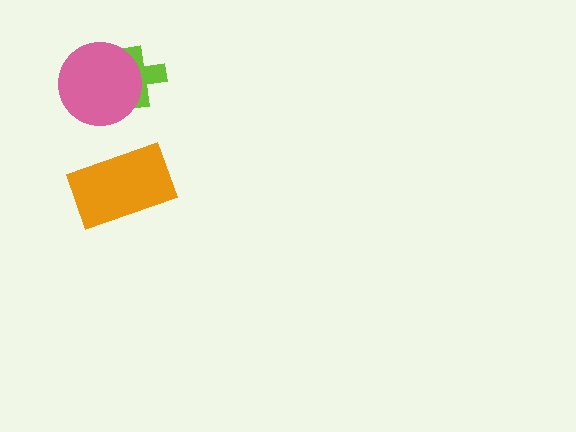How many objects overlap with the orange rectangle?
0 objects overlap with the orange rectangle.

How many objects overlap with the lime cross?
1 object overlaps with the lime cross.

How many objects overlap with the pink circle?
1 object overlaps with the pink circle.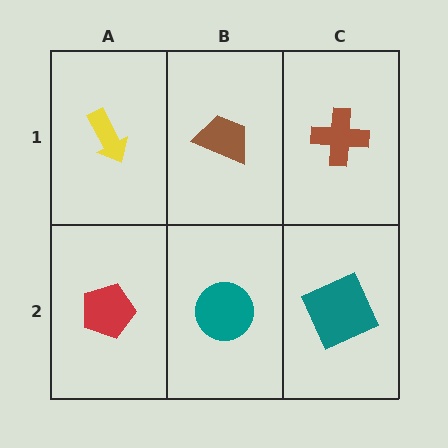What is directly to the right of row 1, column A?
A brown trapezoid.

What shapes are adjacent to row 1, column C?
A teal square (row 2, column C), a brown trapezoid (row 1, column B).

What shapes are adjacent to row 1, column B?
A teal circle (row 2, column B), a yellow arrow (row 1, column A), a brown cross (row 1, column C).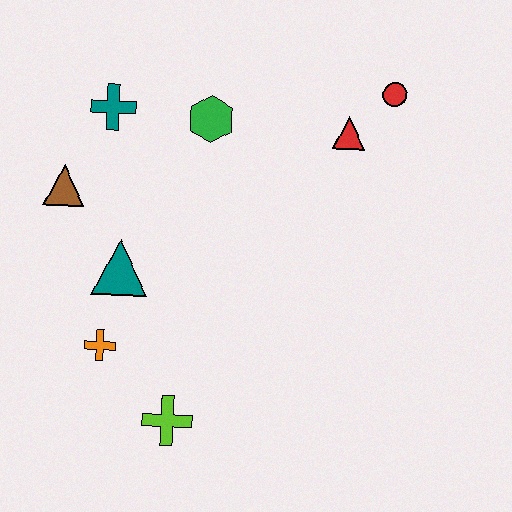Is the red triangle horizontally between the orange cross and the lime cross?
No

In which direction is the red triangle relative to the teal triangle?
The red triangle is to the right of the teal triangle.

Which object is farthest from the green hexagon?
The lime cross is farthest from the green hexagon.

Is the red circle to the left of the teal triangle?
No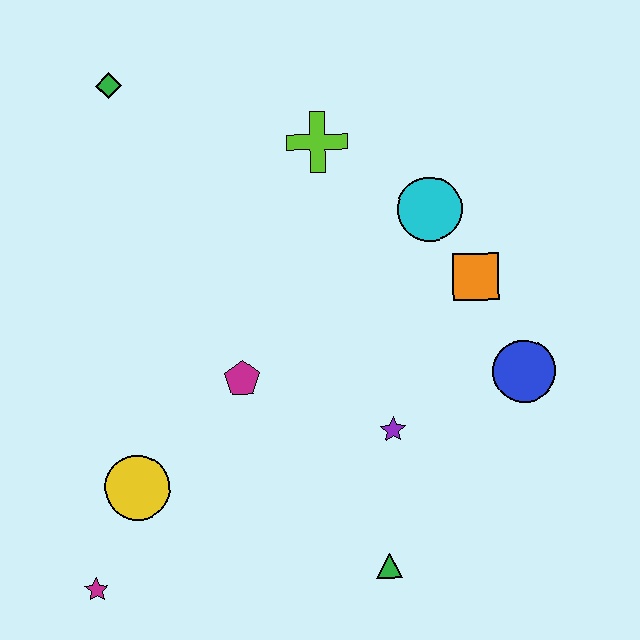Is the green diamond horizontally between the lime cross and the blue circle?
No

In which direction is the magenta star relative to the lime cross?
The magenta star is below the lime cross.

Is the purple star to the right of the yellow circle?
Yes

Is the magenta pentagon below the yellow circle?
No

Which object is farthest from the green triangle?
The green diamond is farthest from the green triangle.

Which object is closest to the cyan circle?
The orange square is closest to the cyan circle.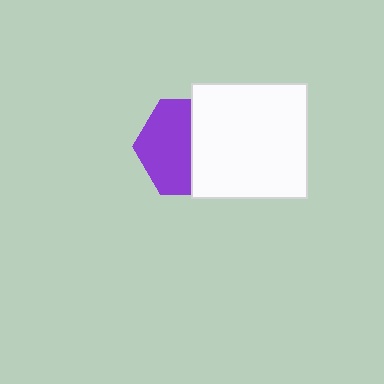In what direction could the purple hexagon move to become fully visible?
The purple hexagon could move left. That would shift it out from behind the white rectangle entirely.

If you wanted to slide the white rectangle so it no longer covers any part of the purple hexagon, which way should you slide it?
Slide it right — that is the most direct way to separate the two shapes.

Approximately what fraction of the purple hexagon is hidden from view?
Roughly 45% of the purple hexagon is hidden behind the white rectangle.